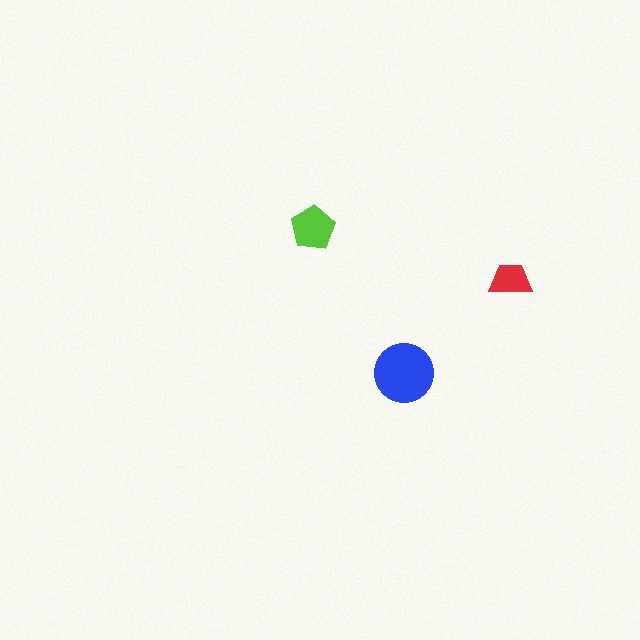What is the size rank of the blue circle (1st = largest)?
1st.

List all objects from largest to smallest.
The blue circle, the lime pentagon, the red trapezoid.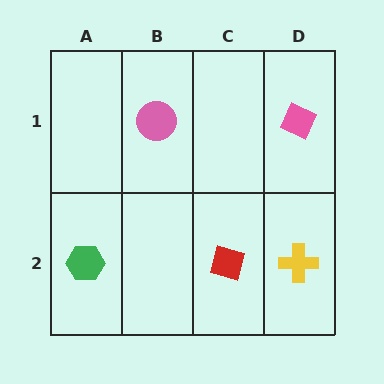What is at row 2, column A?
A green hexagon.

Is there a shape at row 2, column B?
No, that cell is empty.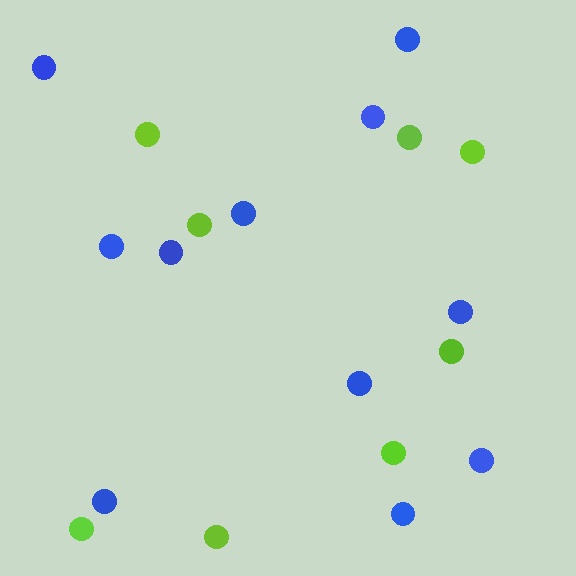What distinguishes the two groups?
There are 2 groups: one group of blue circles (11) and one group of lime circles (8).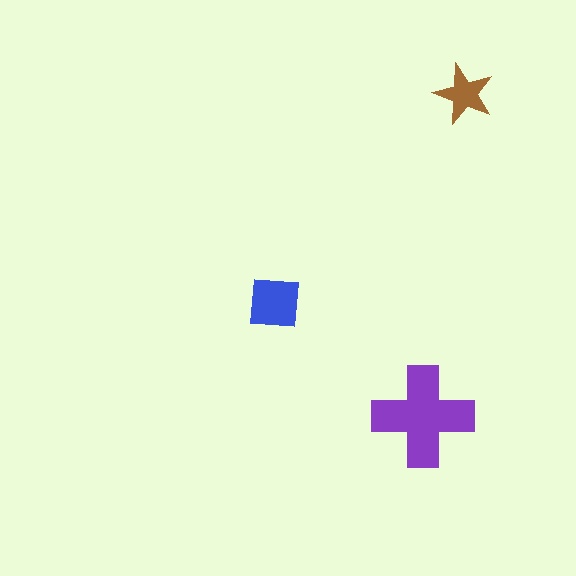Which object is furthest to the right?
The brown star is rightmost.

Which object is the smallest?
The brown star.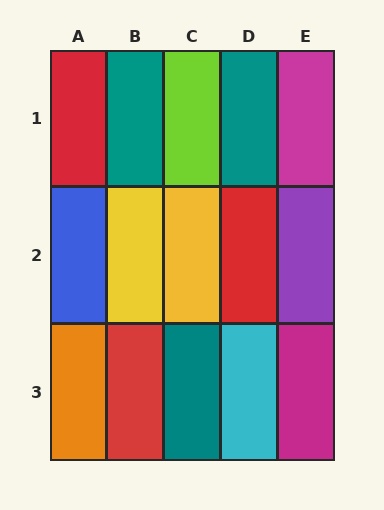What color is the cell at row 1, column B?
Teal.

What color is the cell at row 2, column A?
Blue.